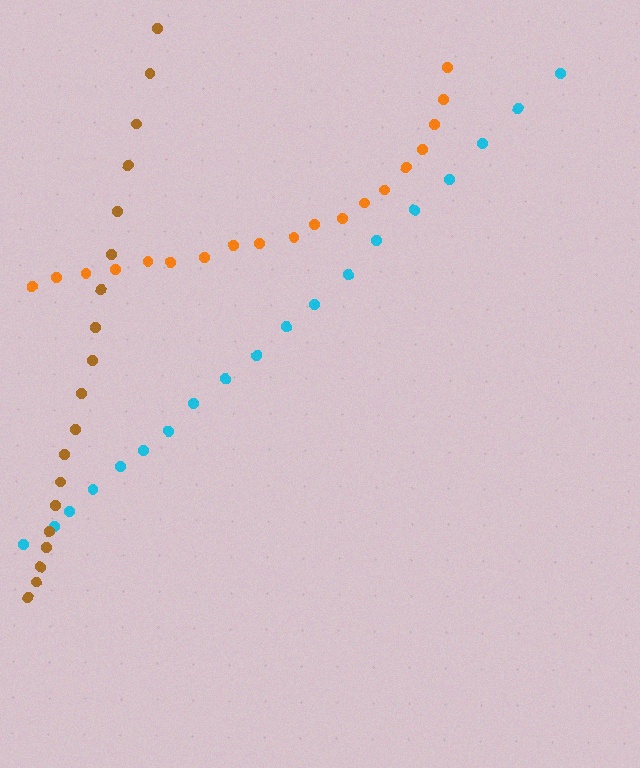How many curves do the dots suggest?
There are 3 distinct paths.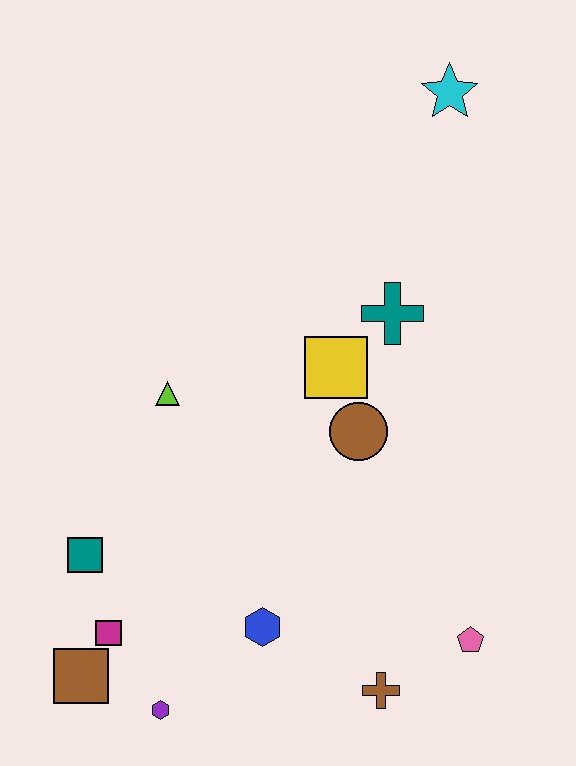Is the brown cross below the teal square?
Yes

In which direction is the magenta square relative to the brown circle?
The magenta square is to the left of the brown circle.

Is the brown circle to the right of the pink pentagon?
No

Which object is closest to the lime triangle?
The yellow square is closest to the lime triangle.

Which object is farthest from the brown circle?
The brown square is farthest from the brown circle.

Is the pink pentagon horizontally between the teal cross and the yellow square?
No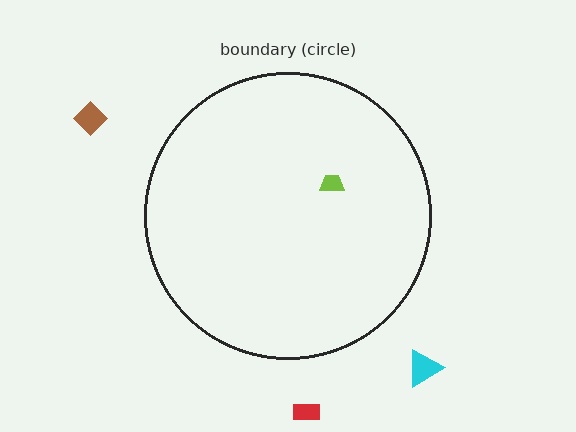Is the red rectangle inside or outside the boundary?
Outside.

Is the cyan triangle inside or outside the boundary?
Outside.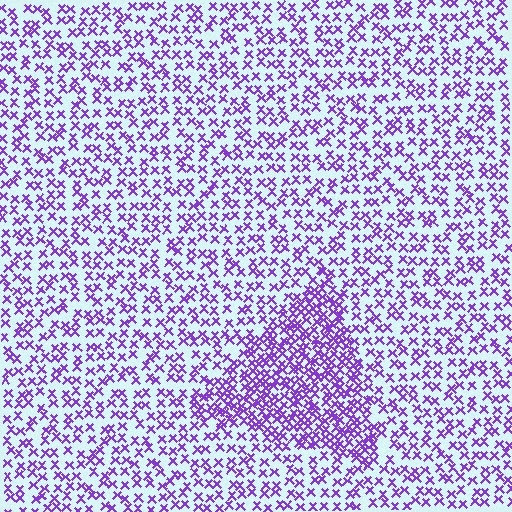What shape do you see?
I see a triangle.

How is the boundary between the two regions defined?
The boundary is defined by a change in element density (approximately 2.0x ratio). All elements are the same color, size, and shape.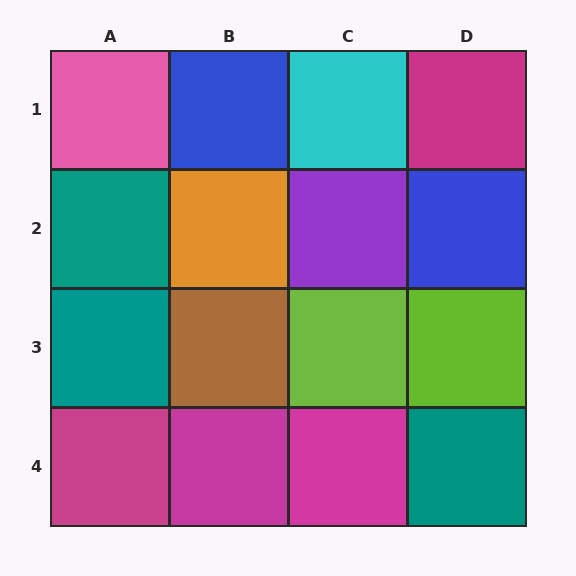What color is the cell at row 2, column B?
Orange.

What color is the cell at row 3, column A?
Teal.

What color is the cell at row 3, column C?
Lime.